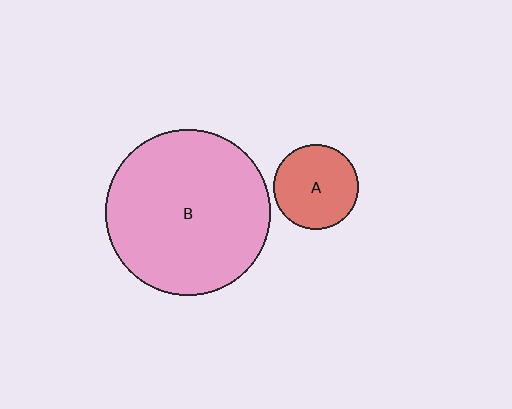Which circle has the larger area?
Circle B (pink).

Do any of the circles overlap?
No, none of the circles overlap.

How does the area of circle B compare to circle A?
Approximately 3.8 times.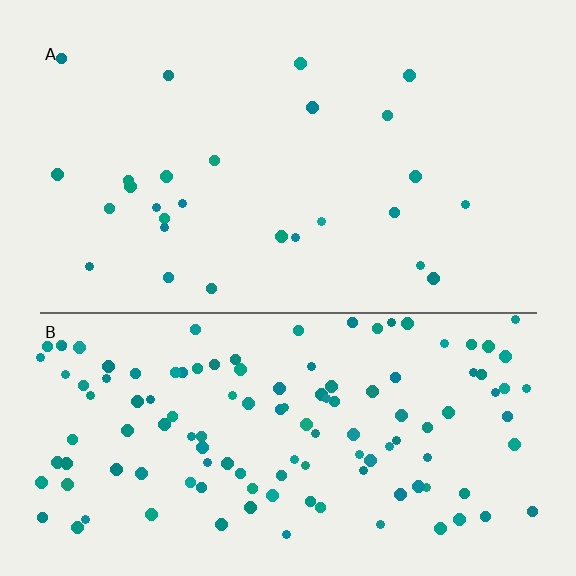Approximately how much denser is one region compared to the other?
Approximately 4.6× — region B over region A.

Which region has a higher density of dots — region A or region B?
B (the bottom).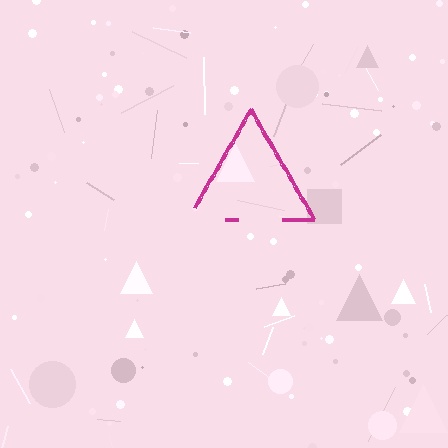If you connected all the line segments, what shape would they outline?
They would outline a triangle.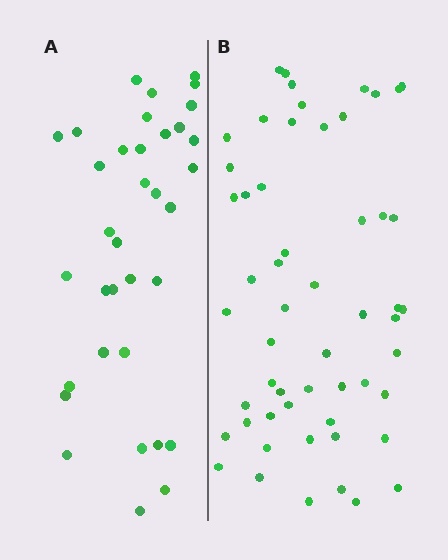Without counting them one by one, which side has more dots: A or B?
Region B (the right region) has more dots.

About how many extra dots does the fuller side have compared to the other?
Region B has approximately 20 more dots than region A.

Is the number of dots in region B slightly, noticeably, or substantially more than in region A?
Region B has substantially more. The ratio is roughly 1.6 to 1.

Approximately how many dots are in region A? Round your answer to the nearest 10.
About 40 dots. (The exact count is 35, which rounds to 40.)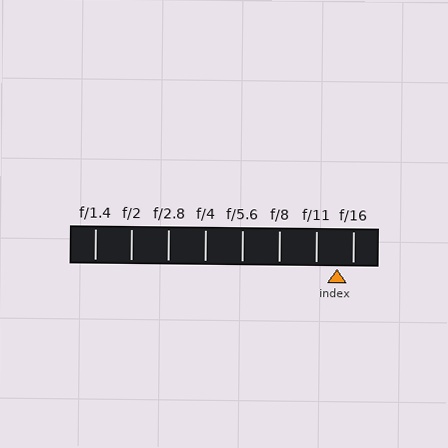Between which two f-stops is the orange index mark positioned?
The index mark is between f/11 and f/16.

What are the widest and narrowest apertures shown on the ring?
The widest aperture shown is f/1.4 and the narrowest is f/16.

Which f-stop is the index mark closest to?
The index mark is closest to f/16.